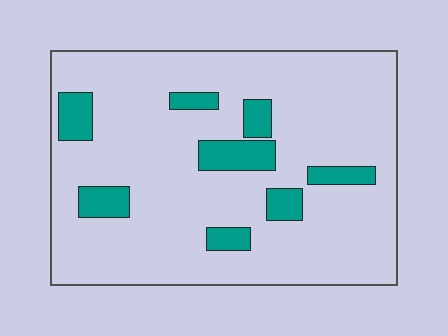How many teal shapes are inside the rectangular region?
8.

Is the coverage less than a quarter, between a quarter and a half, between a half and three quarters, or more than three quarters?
Less than a quarter.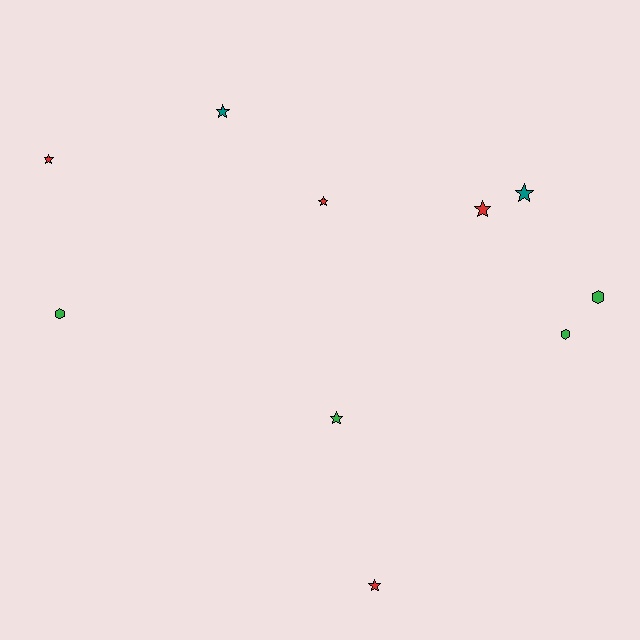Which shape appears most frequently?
Star, with 7 objects.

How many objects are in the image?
There are 10 objects.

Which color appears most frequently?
Red, with 4 objects.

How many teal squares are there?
There are no teal squares.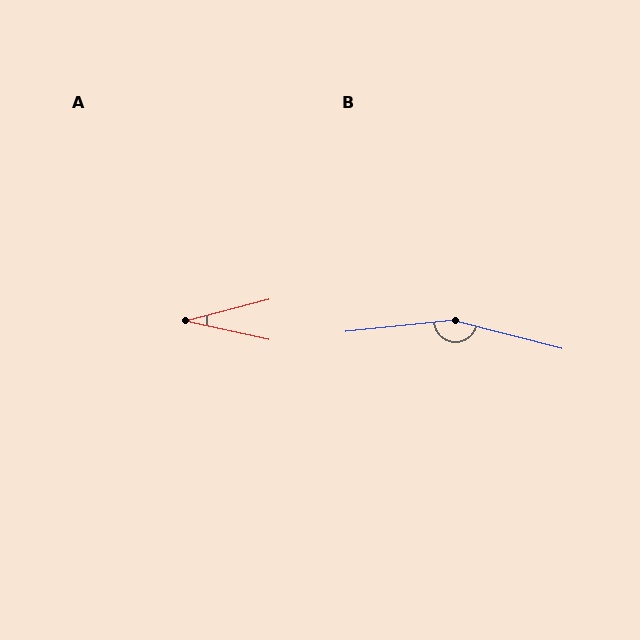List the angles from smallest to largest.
A (27°), B (160°).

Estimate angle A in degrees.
Approximately 27 degrees.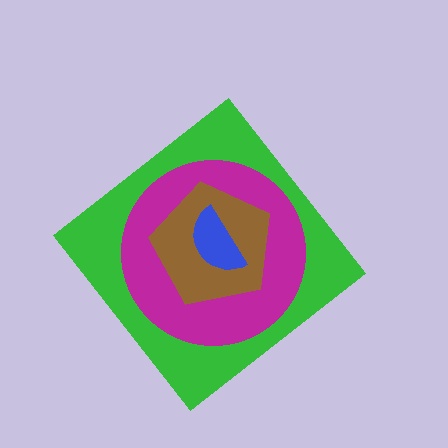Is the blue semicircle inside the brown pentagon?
Yes.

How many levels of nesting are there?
4.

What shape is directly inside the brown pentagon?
The blue semicircle.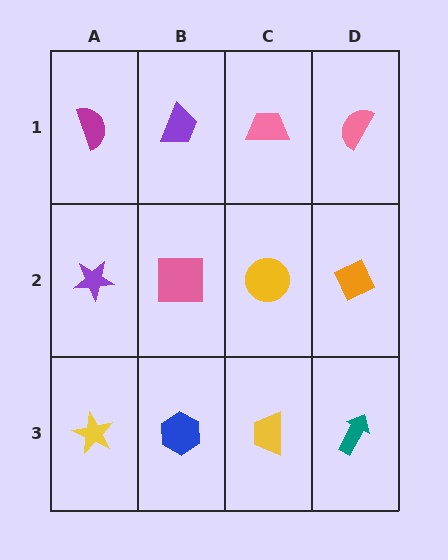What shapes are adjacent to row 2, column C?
A pink trapezoid (row 1, column C), a yellow trapezoid (row 3, column C), a pink square (row 2, column B), an orange diamond (row 2, column D).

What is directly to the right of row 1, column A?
A purple trapezoid.